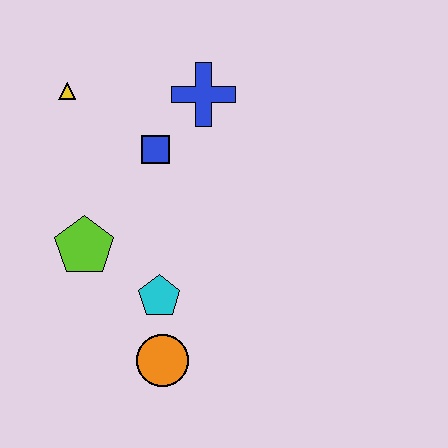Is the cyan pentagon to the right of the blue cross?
No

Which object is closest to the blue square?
The blue cross is closest to the blue square.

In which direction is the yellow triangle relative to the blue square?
The yellow triangle is to the left of the blue square.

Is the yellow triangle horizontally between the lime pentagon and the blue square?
No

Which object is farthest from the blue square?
The orange circle is farthest from the blue square.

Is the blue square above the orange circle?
Yes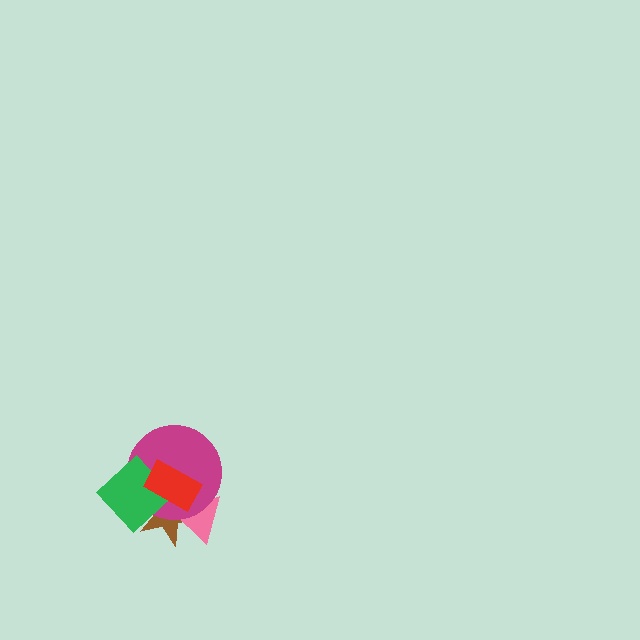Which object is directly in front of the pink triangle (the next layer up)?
The magenta circle is directly in front of the pink triangle.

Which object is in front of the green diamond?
The red rectangle is in front of the green diamond.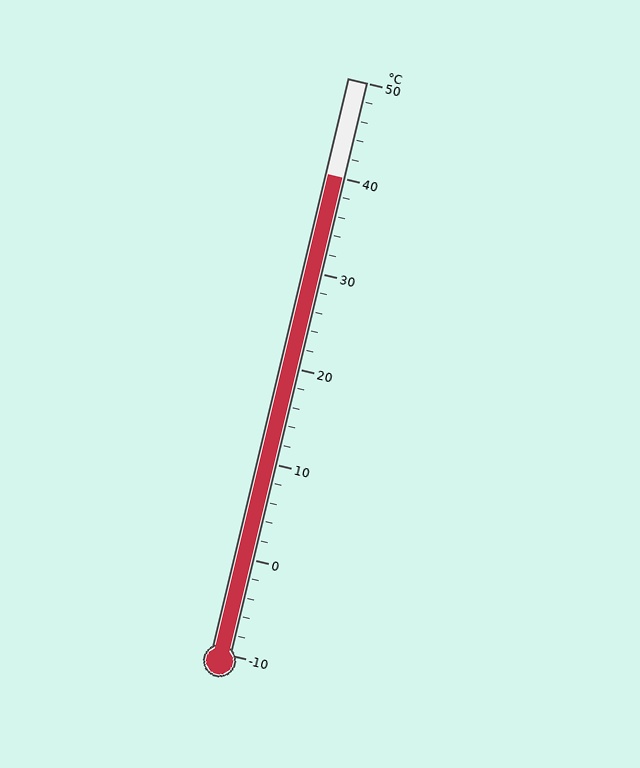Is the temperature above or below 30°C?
The temperature is above 30°C.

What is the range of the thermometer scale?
The thermometer scale ranges from -10°C to 50°C.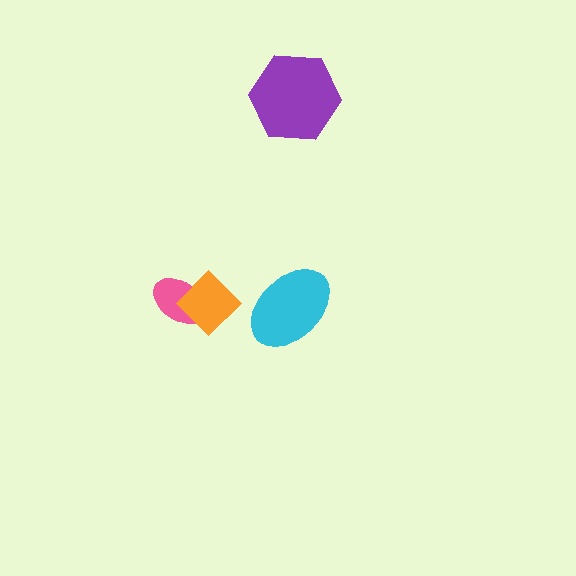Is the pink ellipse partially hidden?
Yes, it is partially covered by another shape.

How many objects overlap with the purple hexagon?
0 objects overlap with the purple hexagon.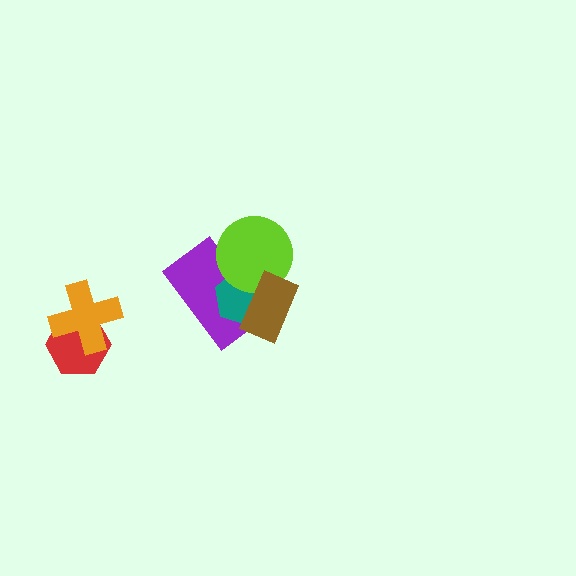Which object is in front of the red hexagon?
The orange cross is in front of the red hexagon.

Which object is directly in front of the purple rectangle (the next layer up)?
The teal hexagon is directly in front of the purple rectangle.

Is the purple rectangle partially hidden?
Yes, it is partially covered by another shape.